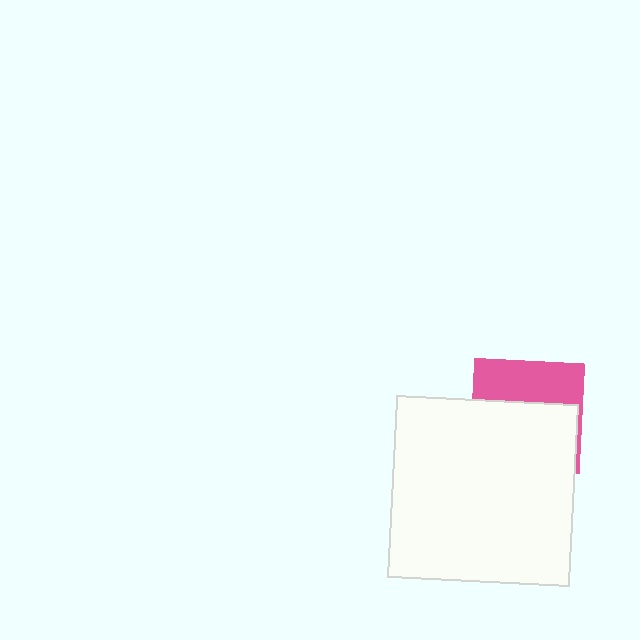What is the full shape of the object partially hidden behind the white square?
The partially hidden object is a pink square.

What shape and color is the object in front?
The object in front is a white square.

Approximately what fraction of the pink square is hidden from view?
Roughly 60% of the pink square is hidden behind the white square.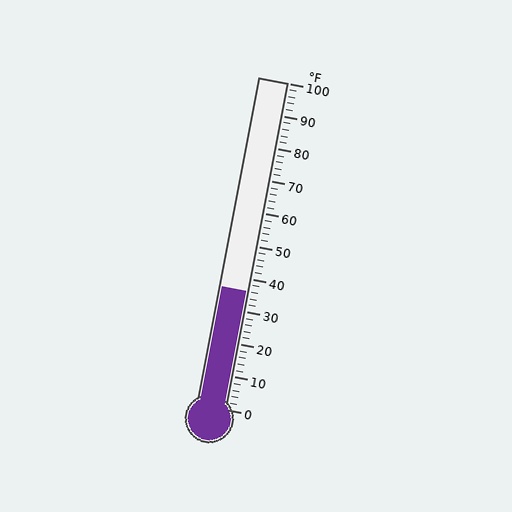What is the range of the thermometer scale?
The thermometer scale ranges from 0°F to 100°F.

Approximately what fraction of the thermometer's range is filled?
The thermometer is filled to approximately 35% of its range.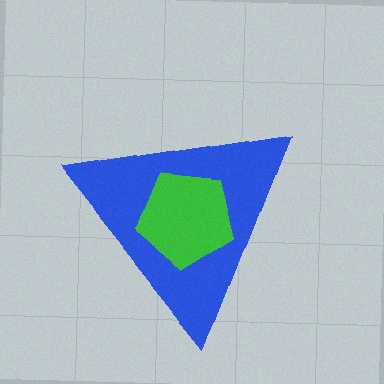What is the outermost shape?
The blue triangle.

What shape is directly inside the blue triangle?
The green pentagon.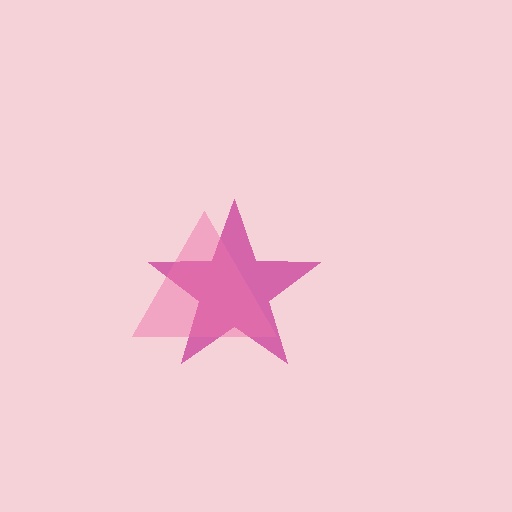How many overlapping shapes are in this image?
There are 2 overlapping shapes in the image.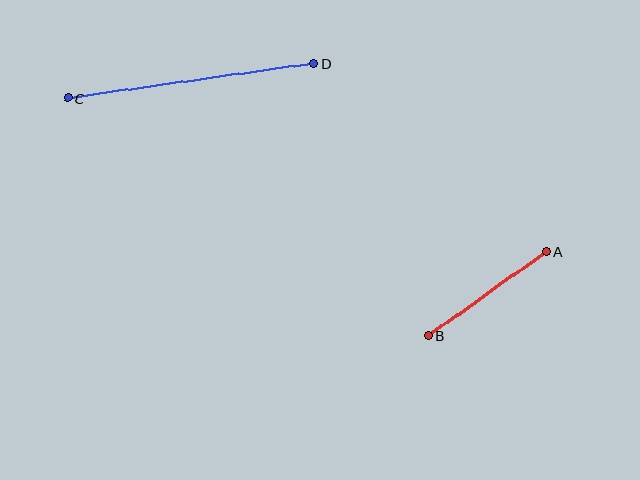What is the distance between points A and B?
The distance is approximately 144 pixels.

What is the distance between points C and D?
The distance is approximately 248 pixels.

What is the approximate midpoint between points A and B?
The midpoint is at approximately (487, 294) pixels.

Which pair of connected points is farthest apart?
Points C and D are farthest apart.